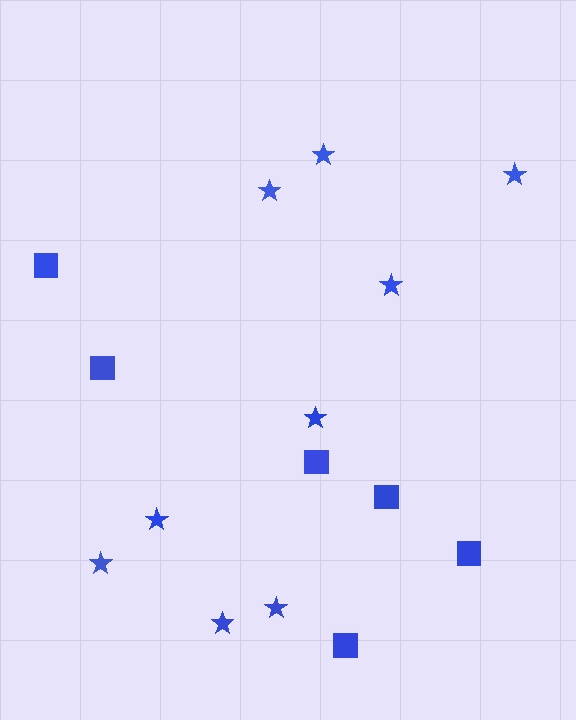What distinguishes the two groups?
There are 2 groups: one group of stars (9) and one group of squares (6).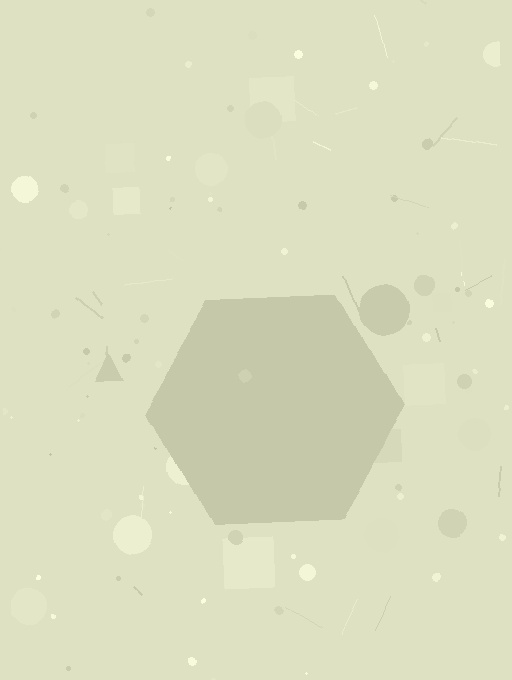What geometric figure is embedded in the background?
A hexagon is embedded in the background.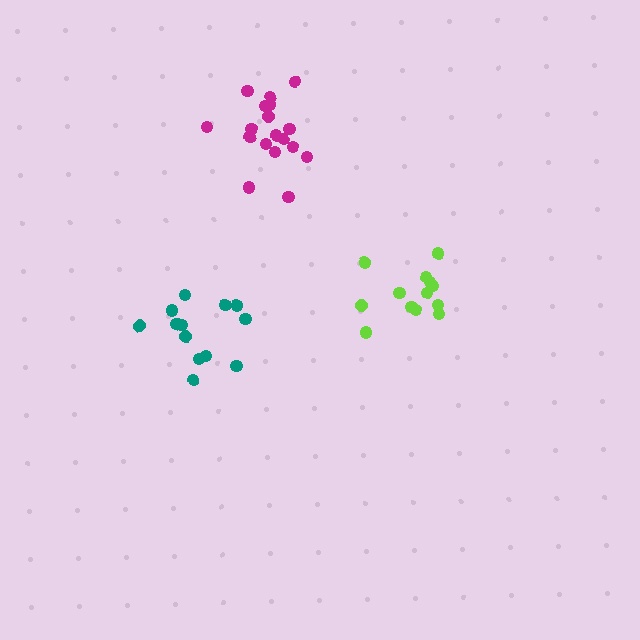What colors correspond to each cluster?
The clusters are colored: lime, magenta, teal.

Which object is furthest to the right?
The lime cluster is rightmost.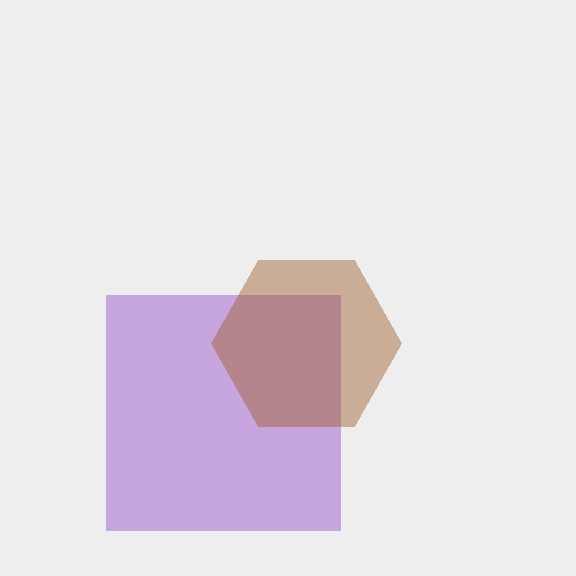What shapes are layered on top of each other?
The layered shapes are: a purple square, a brown hexagon.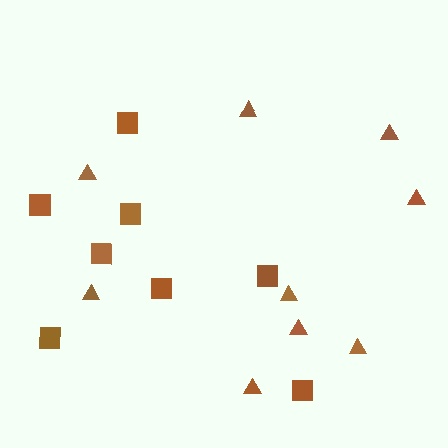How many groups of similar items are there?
There are 2 groups: one group of triangles (9) and one group of squares (8).